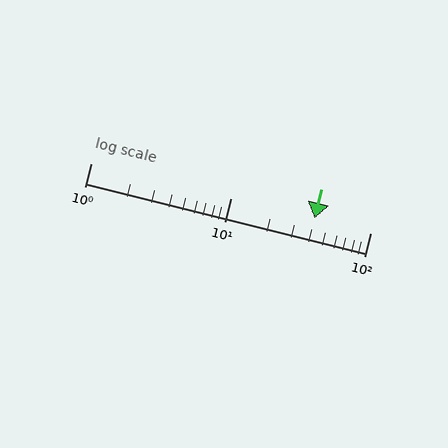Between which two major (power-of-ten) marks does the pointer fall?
The pointer is between 10 and 100.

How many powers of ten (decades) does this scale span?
The scale spans 2 decades, from 1 to 100.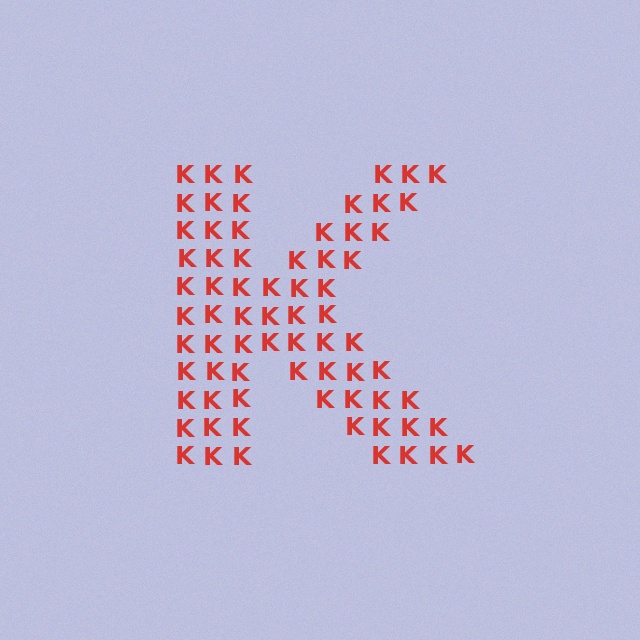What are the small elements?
The small elements are letter K's.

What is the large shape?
The large shape is the letter K.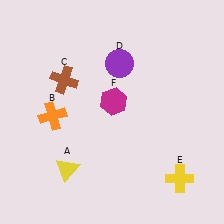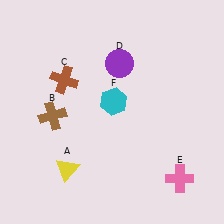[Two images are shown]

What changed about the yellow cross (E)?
In Image 1, E is yellow. In Image 2, it changed to pink.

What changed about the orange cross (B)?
In Image 1, B is orange. In Image 2, it changed to brown.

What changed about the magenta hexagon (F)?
In Image 1, F is magenta. In Image 2, it changed to cyan.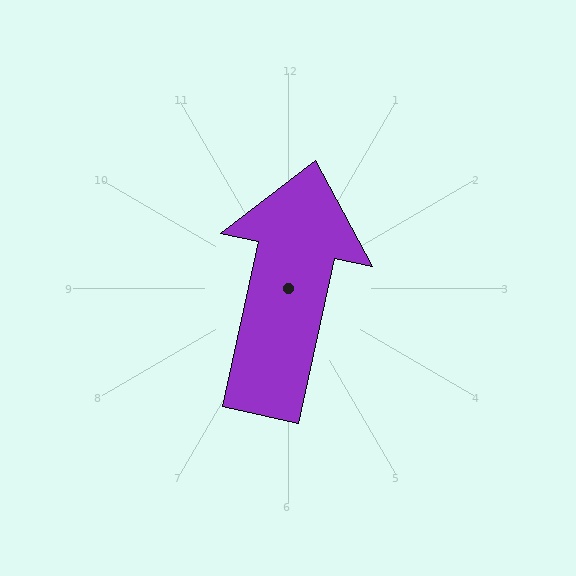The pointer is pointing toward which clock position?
Roughly 12 o'clock.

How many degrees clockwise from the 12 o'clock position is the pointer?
Approximately 12 degrees.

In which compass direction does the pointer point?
North.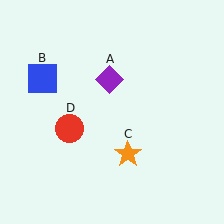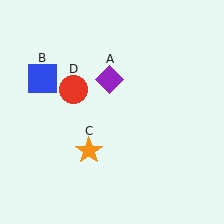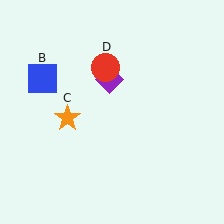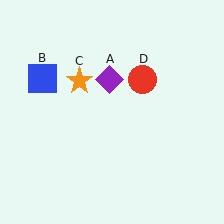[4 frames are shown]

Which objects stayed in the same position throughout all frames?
Purple diamond (object A) and blue square (object B) remained stationary.